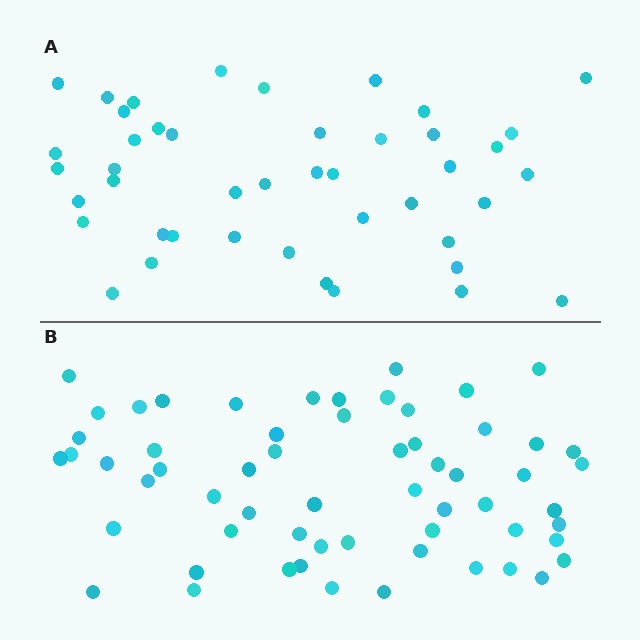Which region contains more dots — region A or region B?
Region B (the bottom region) has more dots.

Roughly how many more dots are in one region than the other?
Region B has approximately 15 more dots than region A.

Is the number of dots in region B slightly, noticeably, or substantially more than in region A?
Region B has noticeably more, but not dramatically so. The ratio is roughly 1.4 to 1.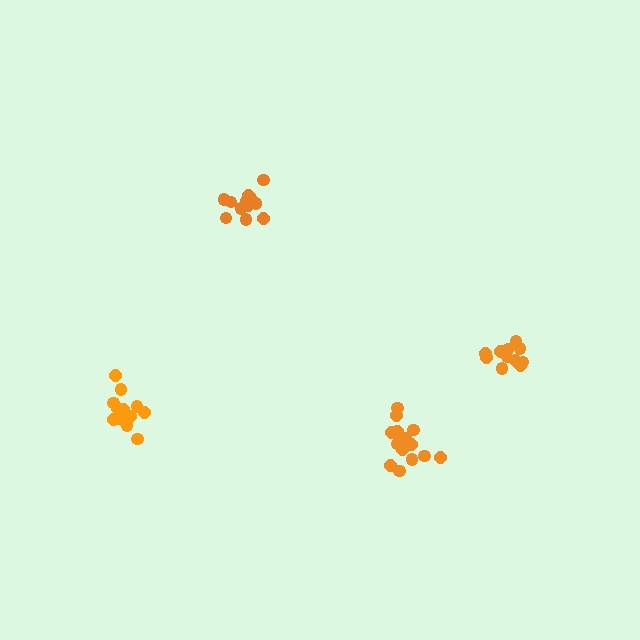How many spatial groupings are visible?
There are 4 spatial groupings.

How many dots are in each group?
Group 1: 12 dots, Group 2: 12 dots, Group 3: 18 dots, Group 4: 15 dots (57 total).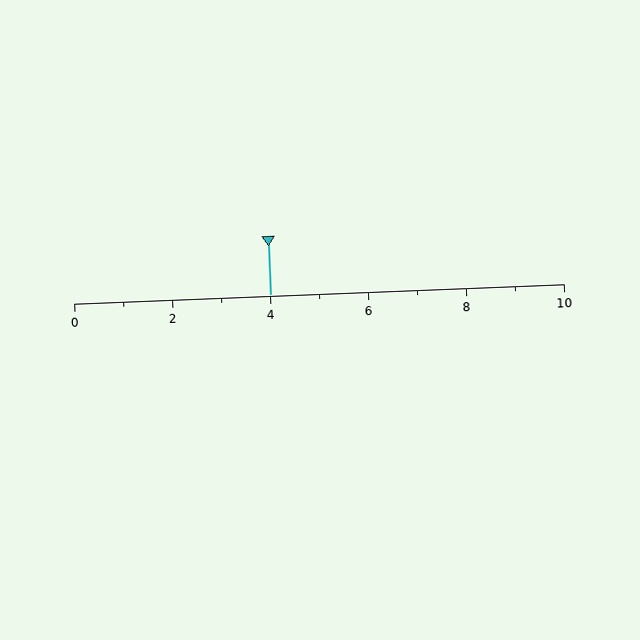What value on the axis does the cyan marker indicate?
The marker indicates approximately 4.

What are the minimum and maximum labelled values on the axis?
The axis runs from 0 to 10.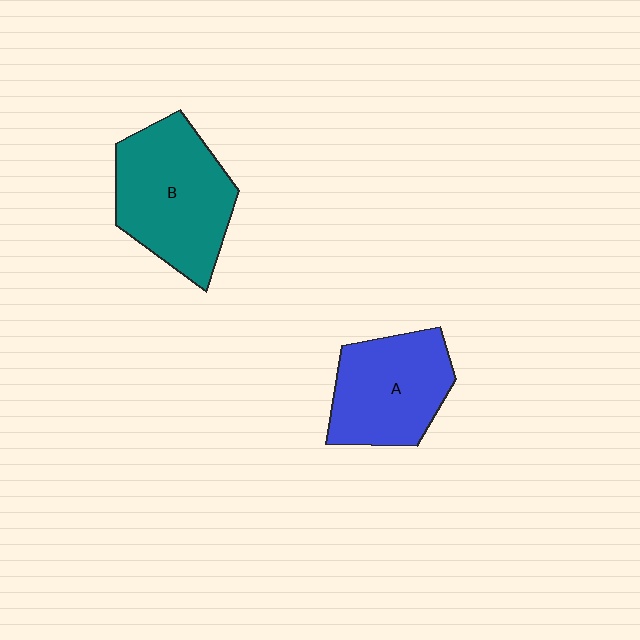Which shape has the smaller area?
Shape A (blue).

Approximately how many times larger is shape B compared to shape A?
Approximately 1.2 times.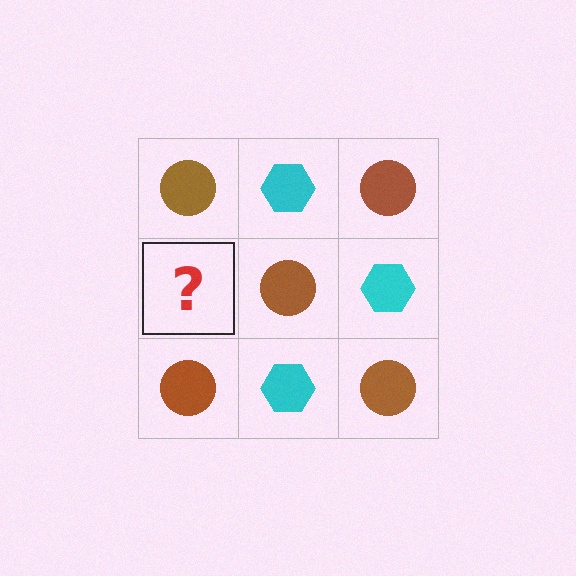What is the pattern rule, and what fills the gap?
The rule is that it alternates brown circle and cyan hexagon in a checkerboard pattern. The gap should be filled with a cyan hexagon.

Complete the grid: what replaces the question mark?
The question mark should be replaced with a cyan hexagon.